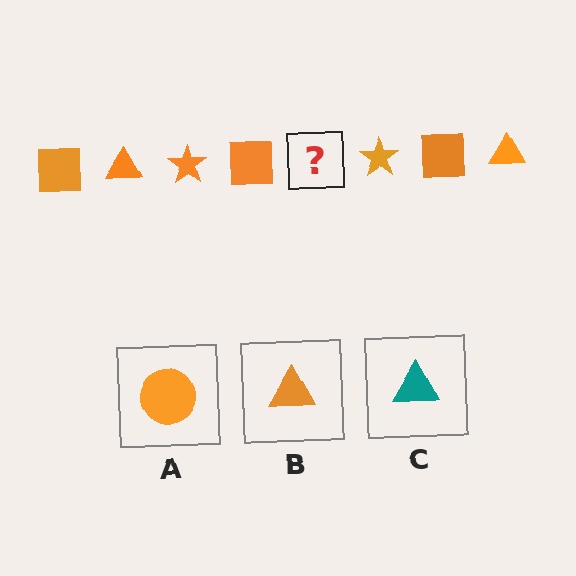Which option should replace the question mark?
Option B.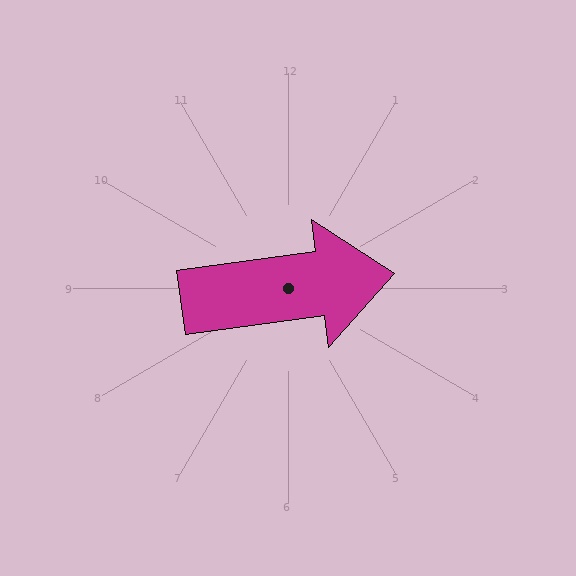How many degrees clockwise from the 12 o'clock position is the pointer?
Approximately 82 degrees.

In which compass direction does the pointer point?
East.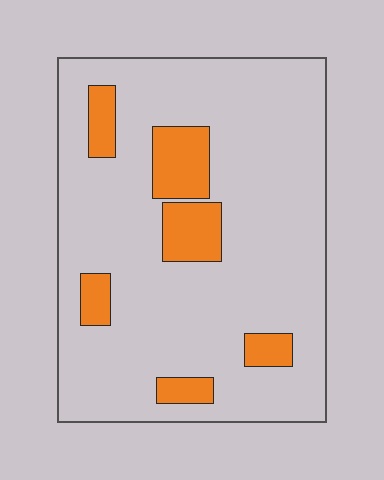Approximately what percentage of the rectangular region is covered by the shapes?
Approximately 15%.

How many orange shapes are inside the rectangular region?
6.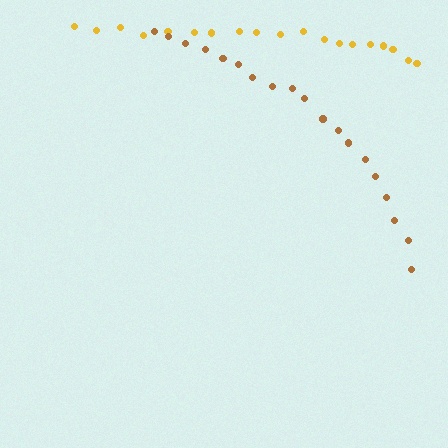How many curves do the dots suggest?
There are 2 distinct paths.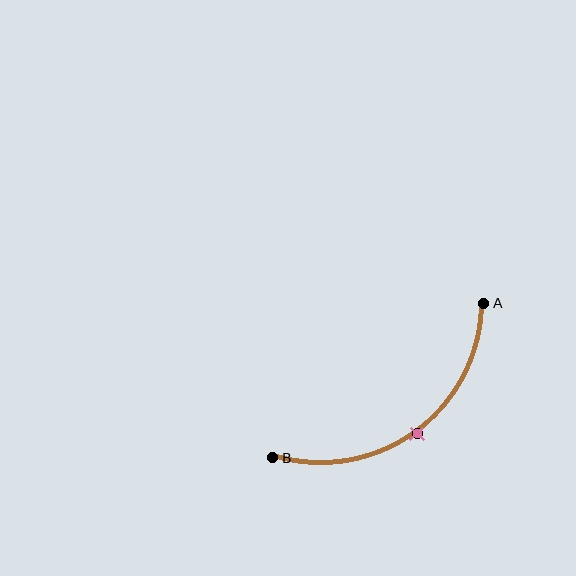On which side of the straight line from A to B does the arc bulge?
The arc bulges below and to the right of the straight line connecting A and B.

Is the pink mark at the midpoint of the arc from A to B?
Yes. The pink mark lies on the arc at equal arc-length from both A and B — it is the arc midpoint.